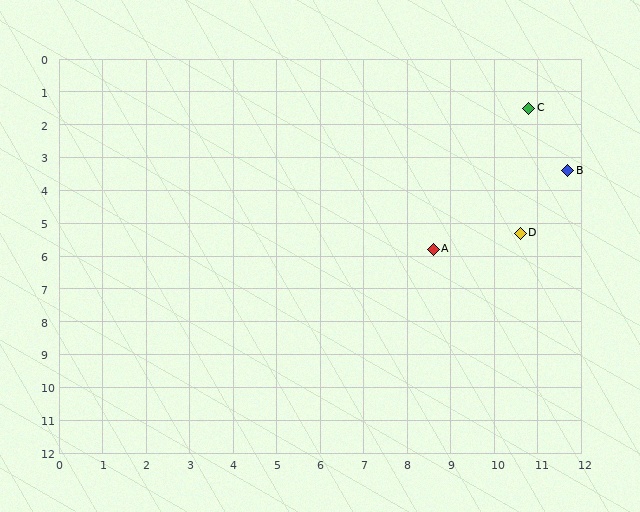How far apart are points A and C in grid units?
Points A and C are about 4.8 grid units apart.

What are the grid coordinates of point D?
Point D is at approximately (10.6, 5.3).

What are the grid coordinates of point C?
Point C is at approximately (10.8, 1.5).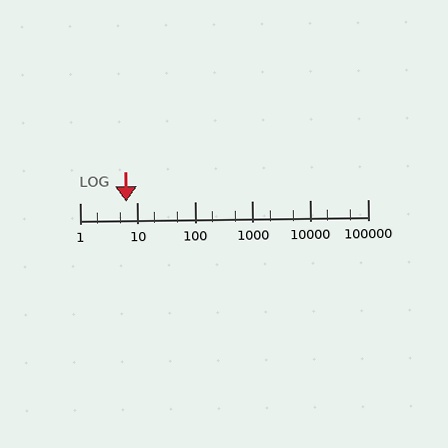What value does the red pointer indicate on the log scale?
The pointer indicates approximately 6.3.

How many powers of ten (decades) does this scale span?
The scale spans 5 decades, from 1 to 100000.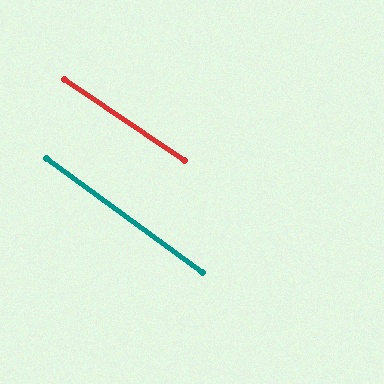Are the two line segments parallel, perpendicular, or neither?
Parallel — their directions differ by only 1.8°.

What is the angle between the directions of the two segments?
Approximately 2 degrees.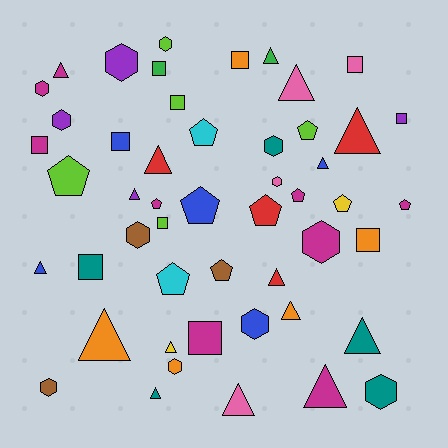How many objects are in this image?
There are 50 objects.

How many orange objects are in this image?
There are 5 orange objects.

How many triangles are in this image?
There are 16 triangles.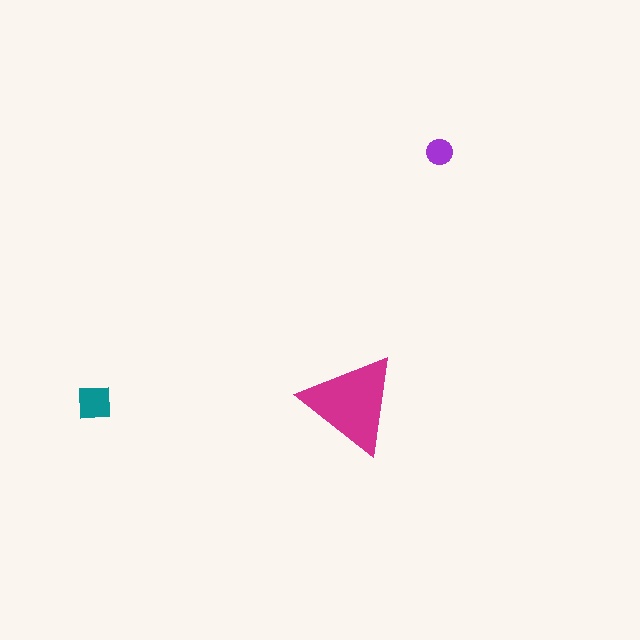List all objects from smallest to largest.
The purple circle, the teal square, the magenta triangle.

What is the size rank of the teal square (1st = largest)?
2nd.